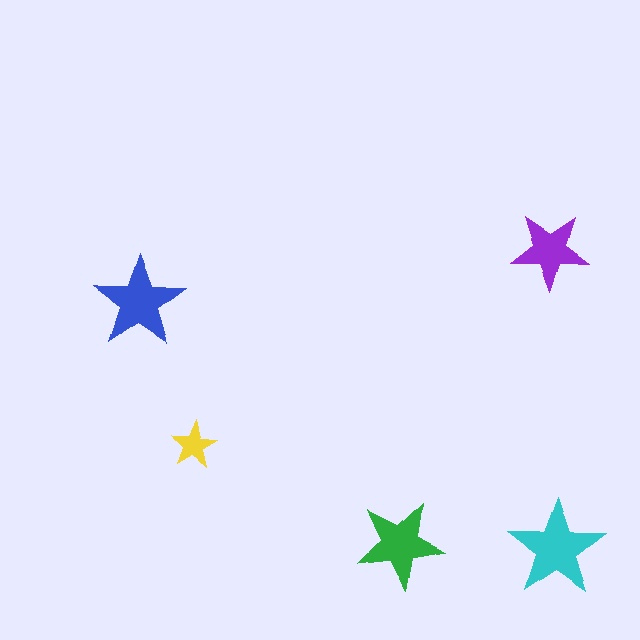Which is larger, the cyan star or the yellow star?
The cyan one.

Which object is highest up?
The purple star is topmost.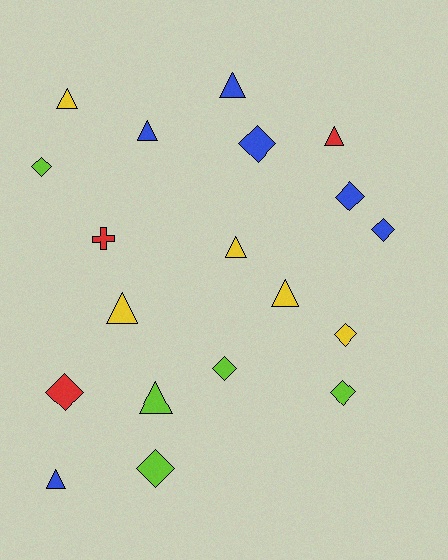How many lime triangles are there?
There is 1 lime triangle.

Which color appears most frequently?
Blue, with 6 objects.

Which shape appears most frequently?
Diamond, with 9 objects.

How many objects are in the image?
There are 19 objects.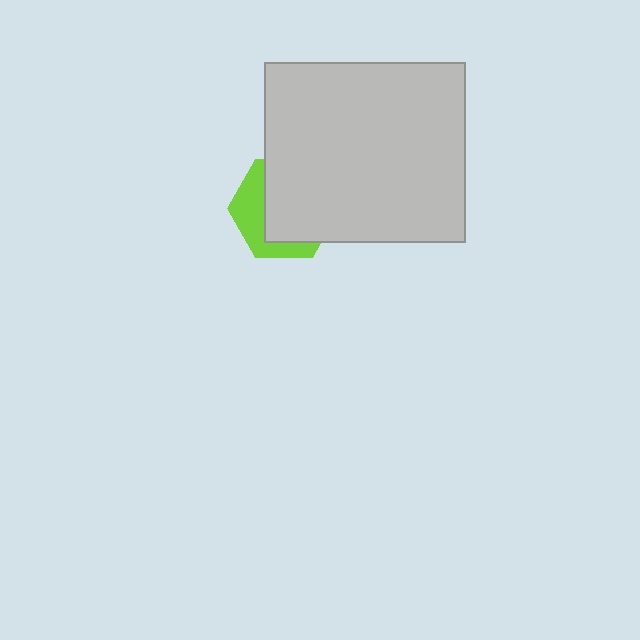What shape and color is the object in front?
The object in front is a light gray rectangle.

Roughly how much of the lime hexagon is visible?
A small part of it is visible (roughly 35%).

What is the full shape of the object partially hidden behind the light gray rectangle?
The partially hidden object is a lime hexagon.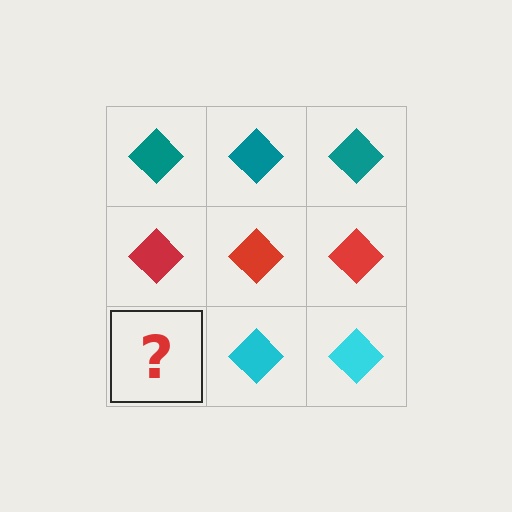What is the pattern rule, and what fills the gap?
The rule is that each row has a consistent color. The gap should be filled with a cyan diamond.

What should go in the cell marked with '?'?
The missing cell should contain a cyan diamond.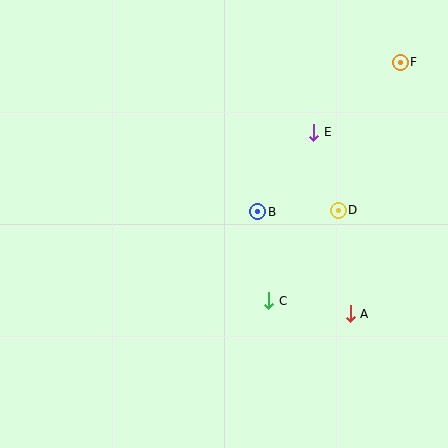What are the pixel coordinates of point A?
Point A is at (350, 314).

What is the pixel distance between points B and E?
The distance between B and E is 97 pixels.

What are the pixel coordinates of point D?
Point D is at (338, 210).